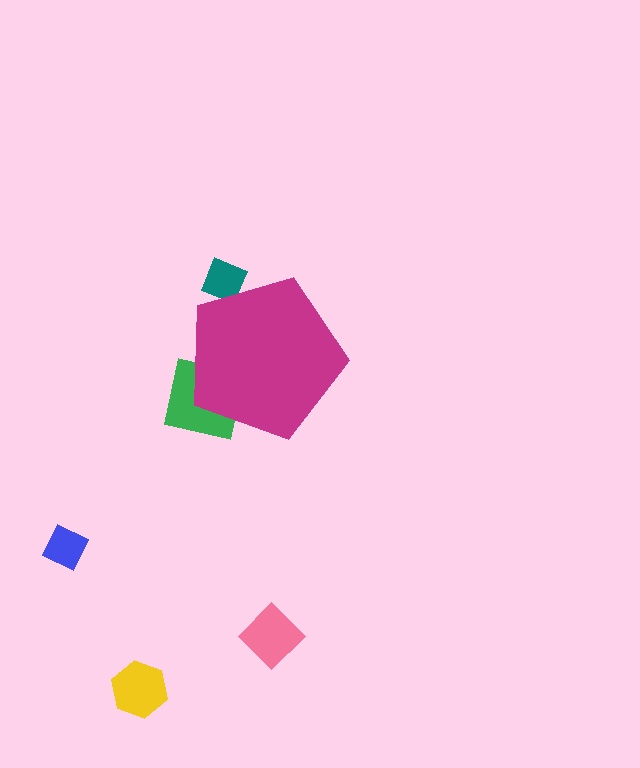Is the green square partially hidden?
Yes, the green square is partially hidden behind the magenta pentagon.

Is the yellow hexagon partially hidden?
No, the yellow hexagon is fully visible.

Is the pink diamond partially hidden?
No, the pink diamond is fully visible.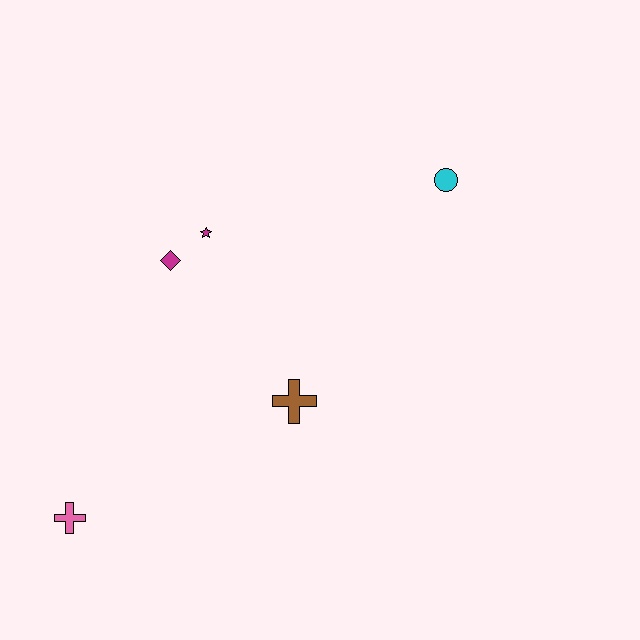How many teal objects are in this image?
There are no teal objects.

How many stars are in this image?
There is 1 star.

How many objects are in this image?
There are 5 objects.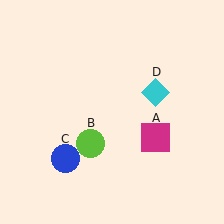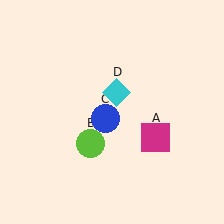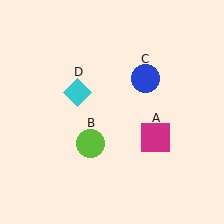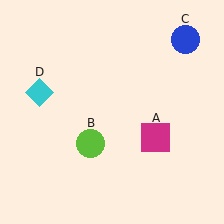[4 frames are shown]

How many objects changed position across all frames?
2 objects changed position: blue circle (object C), cyan diamond (object D).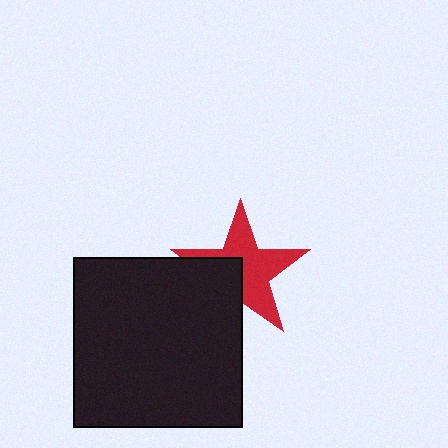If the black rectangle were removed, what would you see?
You would see the complete red star.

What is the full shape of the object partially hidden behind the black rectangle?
The partially hidden object is a red star.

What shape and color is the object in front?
The object in front is a black rectangle.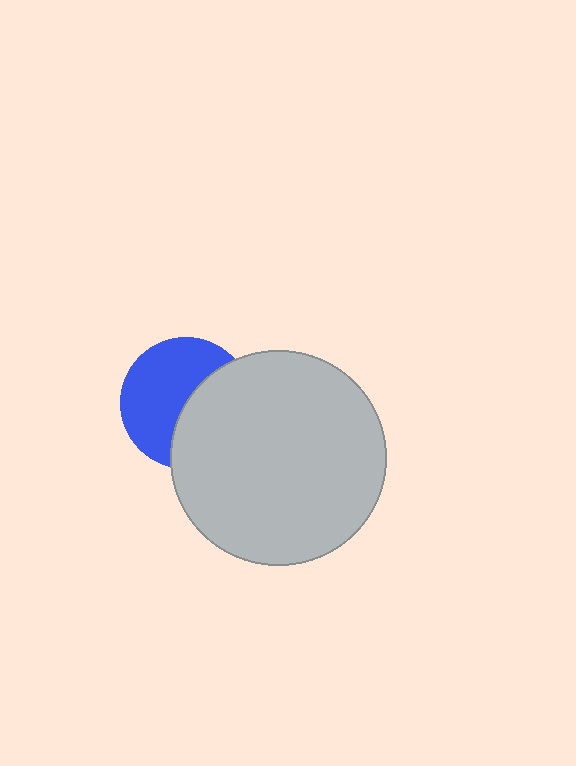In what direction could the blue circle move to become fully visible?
The blue circle could move left. That would shift it out from behind the light gray circle entirely.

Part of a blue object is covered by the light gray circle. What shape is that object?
It is a circle.